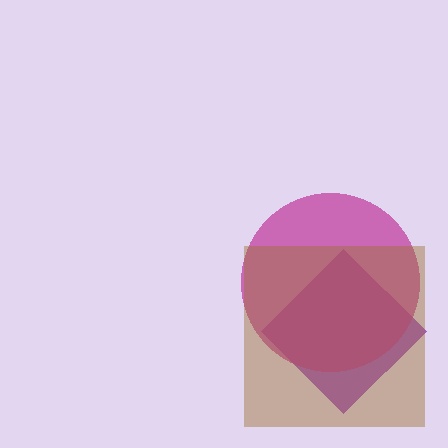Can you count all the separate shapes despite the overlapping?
Yes, there are 3 separate shapes.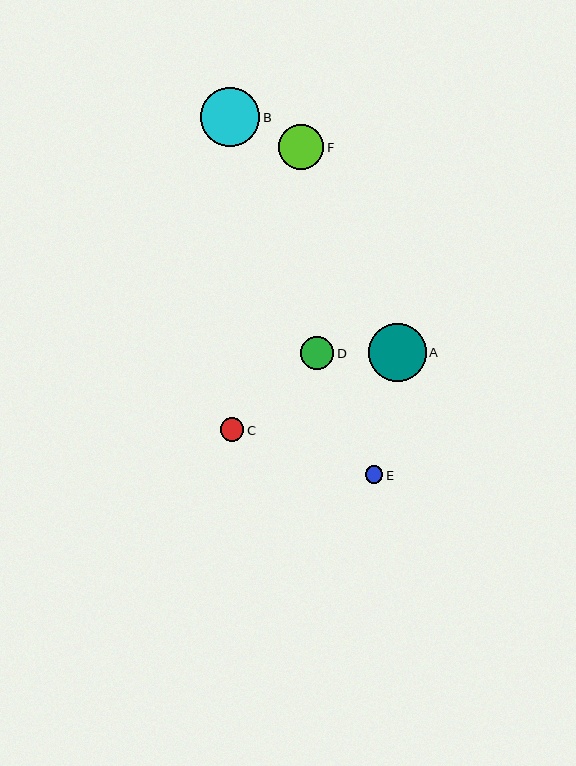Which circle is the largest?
Circle B is the largest with a size of approximately 59 pixels.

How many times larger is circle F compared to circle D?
Circle F is approximately 1.4 times the size of circle D.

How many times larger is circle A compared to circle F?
Circle A is approximately 1.3 times the size of circle F.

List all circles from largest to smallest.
From largest to smallest: B, A, F, D, C, E.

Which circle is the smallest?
Circle E is the smallest with a size of approximately 18 pixels.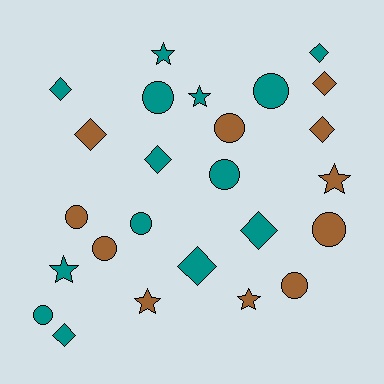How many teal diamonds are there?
There are 6 teal diamonds.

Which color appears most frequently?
Teal, with 14 objects.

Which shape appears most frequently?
Circle, with 10 objects.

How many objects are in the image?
There are 25 objects.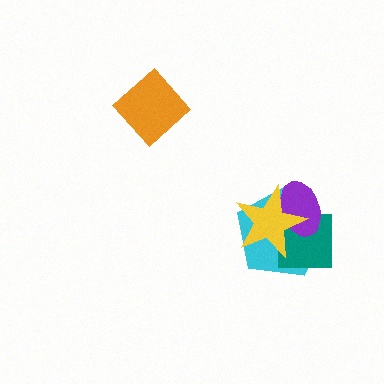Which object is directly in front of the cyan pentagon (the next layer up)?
The teal square is directly in front of the cyan pentagon.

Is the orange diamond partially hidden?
No, no other shape covers it.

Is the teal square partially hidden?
Yes, it is partially covered by another shape.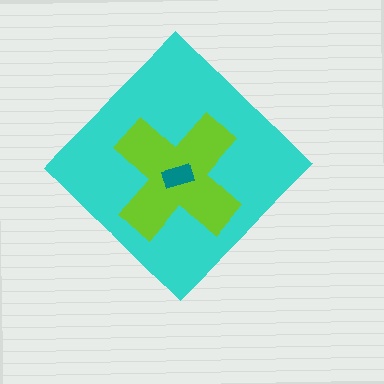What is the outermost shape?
The cyan diamond.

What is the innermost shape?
The teal rectangle.